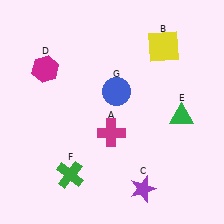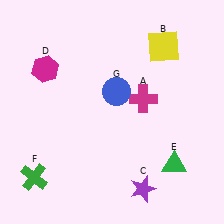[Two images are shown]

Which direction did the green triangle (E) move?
The green triangle (E) moved down.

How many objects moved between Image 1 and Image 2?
3 objects moved between the two images.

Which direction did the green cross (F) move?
The green cross (F) moved left.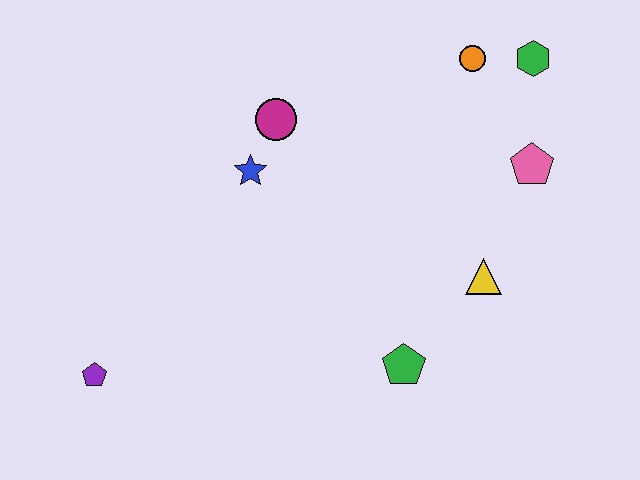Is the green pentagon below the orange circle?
Yes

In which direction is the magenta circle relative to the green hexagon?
The magenta circle is to the left of the green hexagon.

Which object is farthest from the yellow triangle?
The purple pentagon is farthest from the yellow triangle.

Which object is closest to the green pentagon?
The yellow triangle is closest to the green pentagon.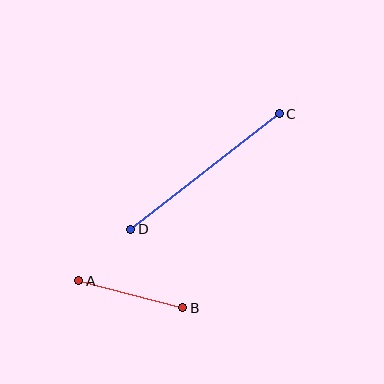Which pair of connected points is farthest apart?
Points C and D are farthest apart.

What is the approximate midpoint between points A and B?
The midpoint is at approximately (131, 294) pixels.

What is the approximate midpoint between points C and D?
The midpoint is at approximately (205, 172) pixels.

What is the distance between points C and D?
The distance is approximately 188 pixels.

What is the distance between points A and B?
The distance is approximately 107 pixels.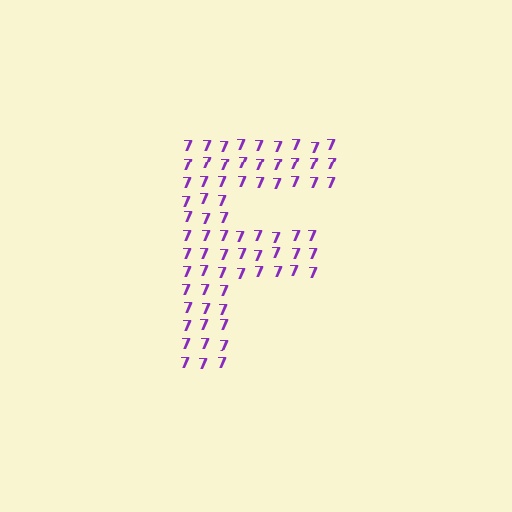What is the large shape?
The large shape is the letter F.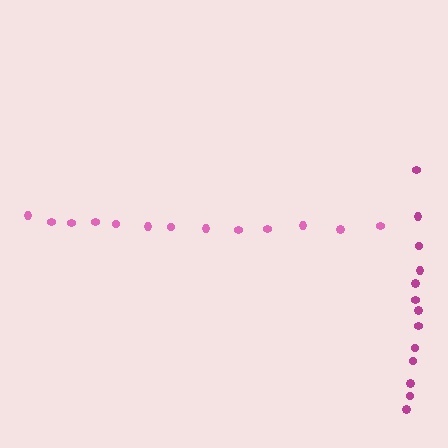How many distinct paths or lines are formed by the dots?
There are 2 distinct paths.